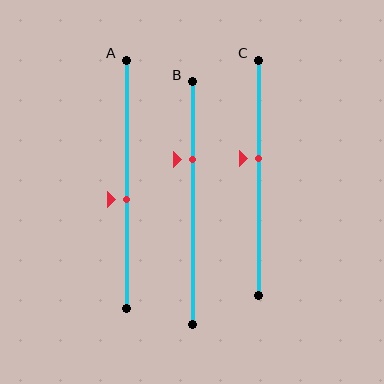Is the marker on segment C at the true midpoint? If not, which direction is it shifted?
No, the marker on segment C is shifted upward by about 8% of the segment length.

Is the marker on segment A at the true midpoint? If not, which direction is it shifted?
No, the marker on segment A is shifted downward by about 6% of the segment length.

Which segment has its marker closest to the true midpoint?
Segment A has its marker closest to the true midpoint.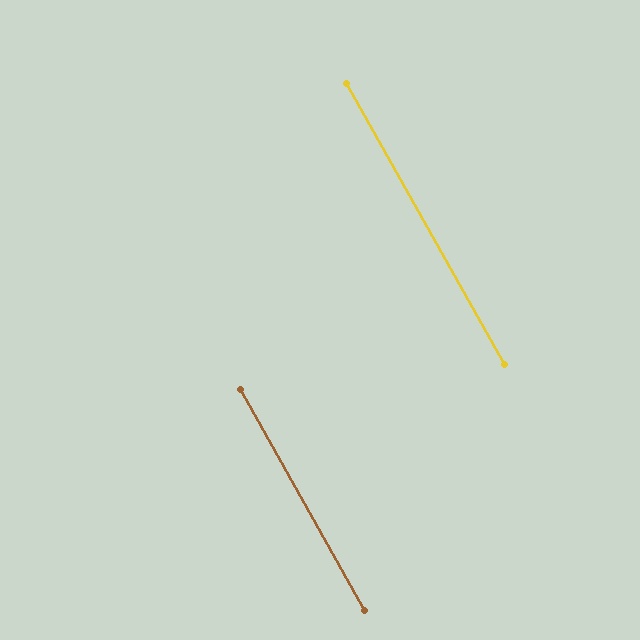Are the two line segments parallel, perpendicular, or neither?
Parallel — their directions differ by only 0.0°.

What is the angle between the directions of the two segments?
Approximately 0 degrees.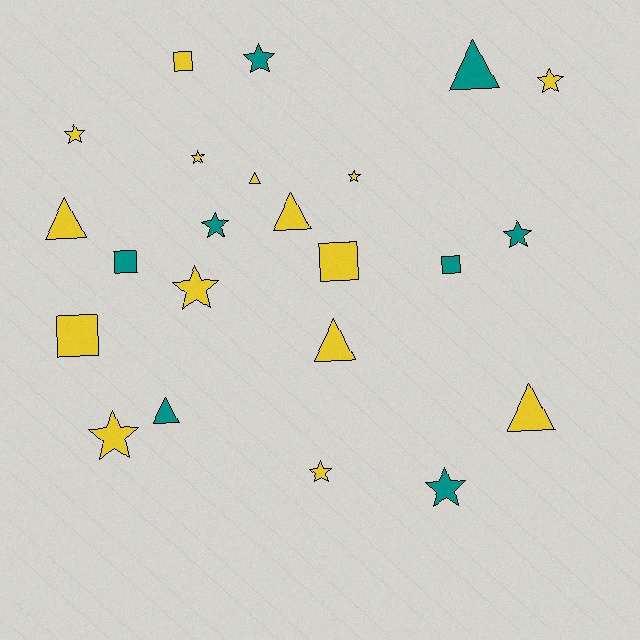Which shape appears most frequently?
Star, with 11 objects.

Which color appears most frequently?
Yellow, with 15 objects.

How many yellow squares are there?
There are 3 yellow squares.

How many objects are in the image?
There are 23 objects.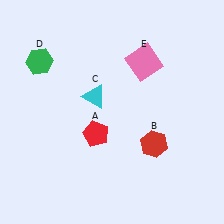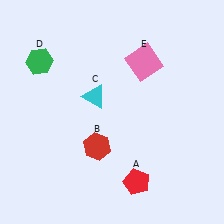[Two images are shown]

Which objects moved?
The objects that moved are: the red pentagon (A), the red hexagon (B).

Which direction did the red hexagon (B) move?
The red hexagon (B) moved left.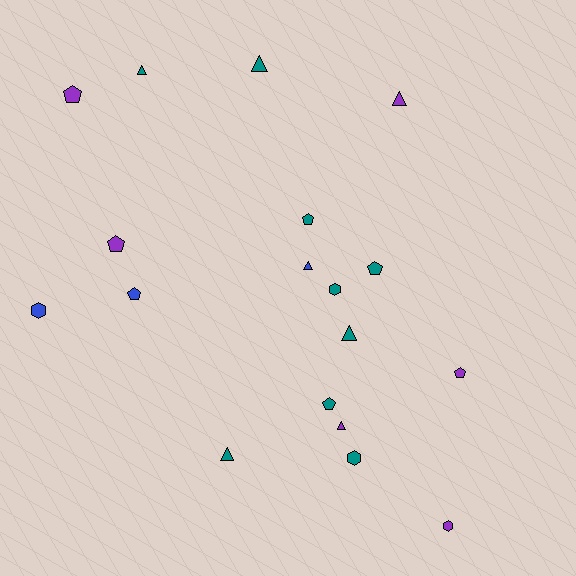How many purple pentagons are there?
There are 3 purple pentagons.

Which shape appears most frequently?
Triangle, with 7 objects.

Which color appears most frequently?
Teal, with 9 objects.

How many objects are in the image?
There are 18 objects.